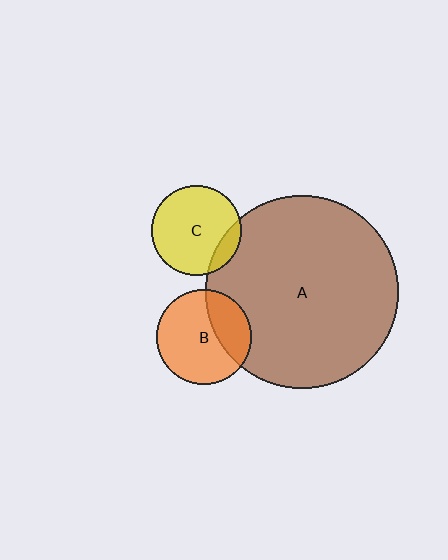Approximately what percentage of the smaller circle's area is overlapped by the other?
Approximately 15%.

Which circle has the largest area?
Circle A (brown).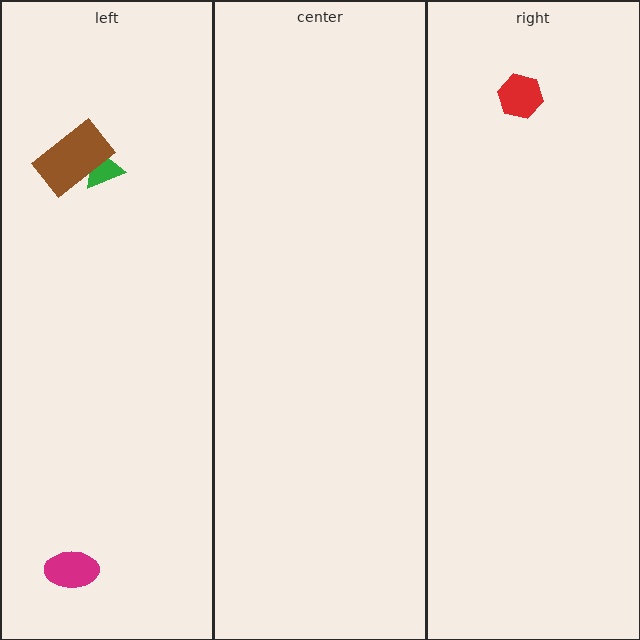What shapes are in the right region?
The red hexagon.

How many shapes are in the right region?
1.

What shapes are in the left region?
The green triangle, the brown rectangle, the magenta ellipse.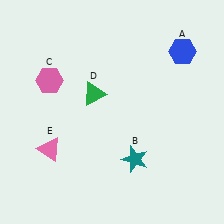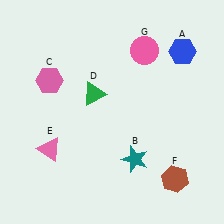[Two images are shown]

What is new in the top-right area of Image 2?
A pink circle (G) was added in the top-right area of Image 2.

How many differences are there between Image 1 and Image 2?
There are 2 differences between the two images.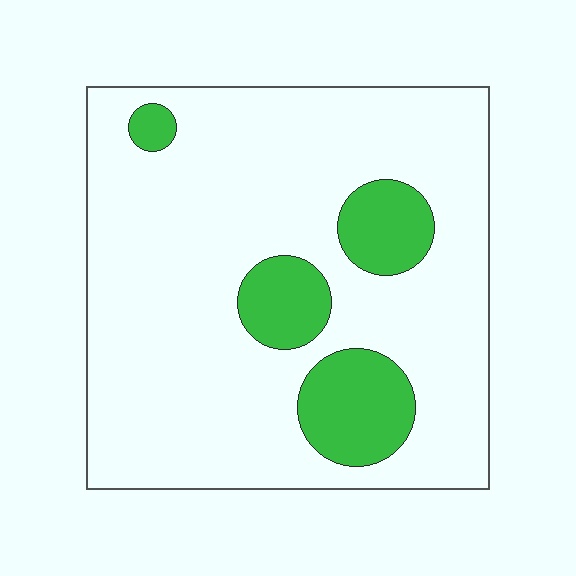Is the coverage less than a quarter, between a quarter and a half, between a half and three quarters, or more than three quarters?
Less than a quarter.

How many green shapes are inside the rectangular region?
4.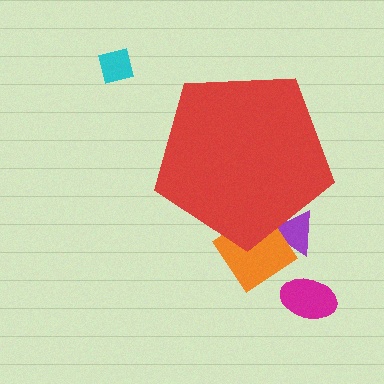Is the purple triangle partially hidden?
Yes, the purple triangle is partially hidden behind the red pentagon.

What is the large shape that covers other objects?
A red pentagon.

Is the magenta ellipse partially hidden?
No, the magenta ellipse is fully visible.